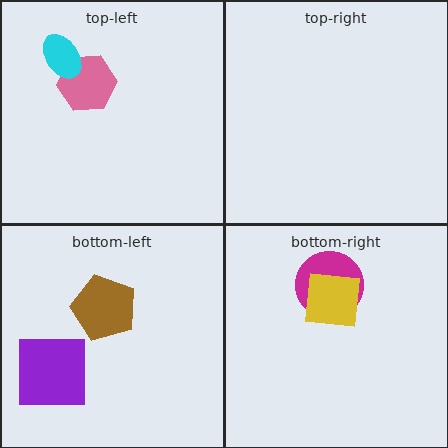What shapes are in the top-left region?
The pink hexagon, the cyan ellipse.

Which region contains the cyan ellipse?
The top-left region.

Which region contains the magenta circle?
The bottom-right region.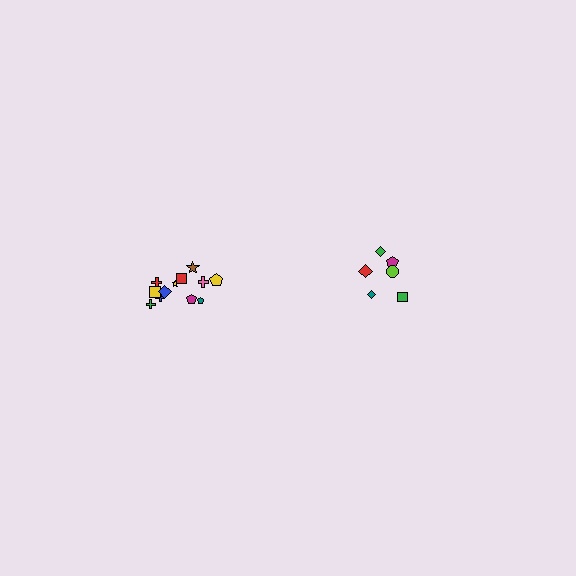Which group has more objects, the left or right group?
The left group.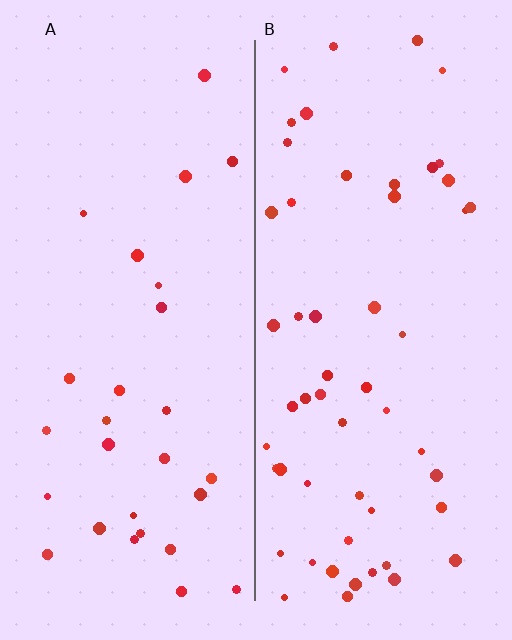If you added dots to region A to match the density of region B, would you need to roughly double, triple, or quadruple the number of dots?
Approximately double.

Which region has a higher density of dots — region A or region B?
B (the right).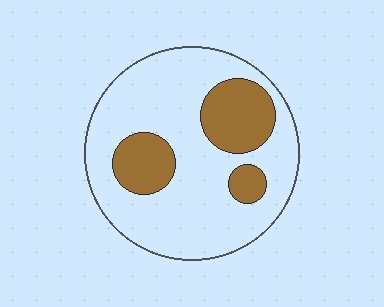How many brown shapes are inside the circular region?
3.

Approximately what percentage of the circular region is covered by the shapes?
Approximately 25%.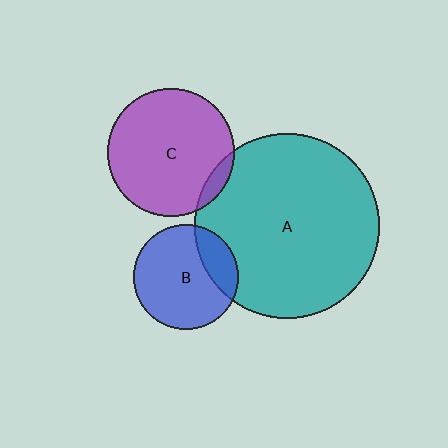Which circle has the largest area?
Circle A (teal).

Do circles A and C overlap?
Yes.